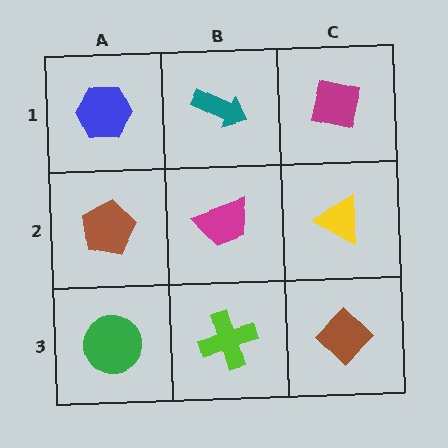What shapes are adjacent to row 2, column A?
A blue hexagon (row 1, column A), a green circle (row 3, column A), a magenta trapezoid (row 2, column B).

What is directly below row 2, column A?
A green circle.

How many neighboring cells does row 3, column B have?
3.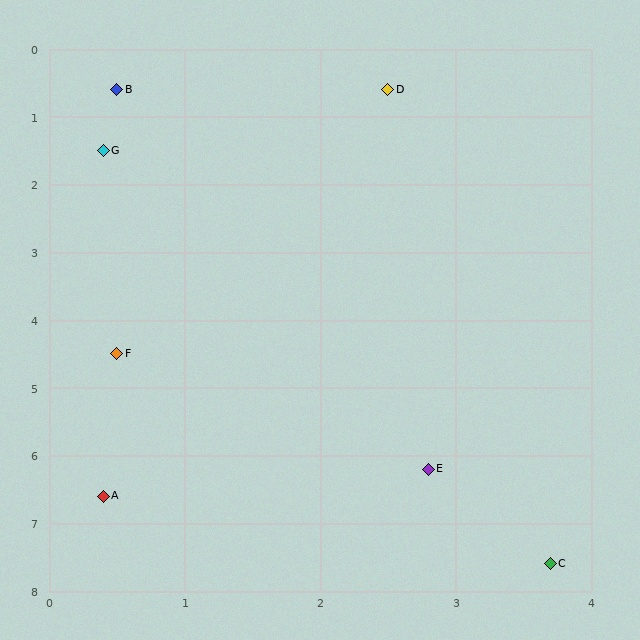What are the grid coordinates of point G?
Point G is at approximately (0.4, 1.5).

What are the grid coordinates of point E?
Point E is at approximately (2.8, 6.2).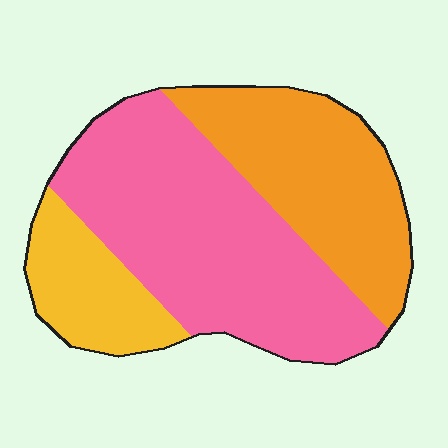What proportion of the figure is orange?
Orange takes up between a quarter and a half of the figure.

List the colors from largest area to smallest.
From largest to smallest: pink, orange, yellow.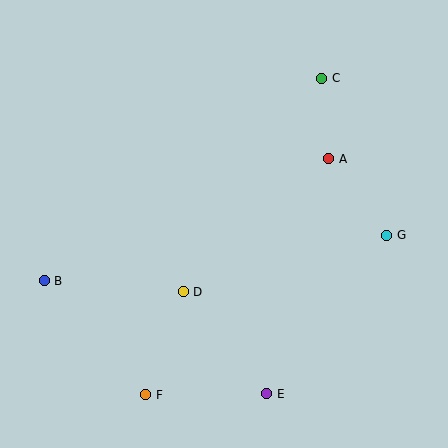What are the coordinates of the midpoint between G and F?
The midpoint between G and F is at (266, 315).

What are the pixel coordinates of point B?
Point B is at (44, 281).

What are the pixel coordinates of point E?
Point E is at (267, 394).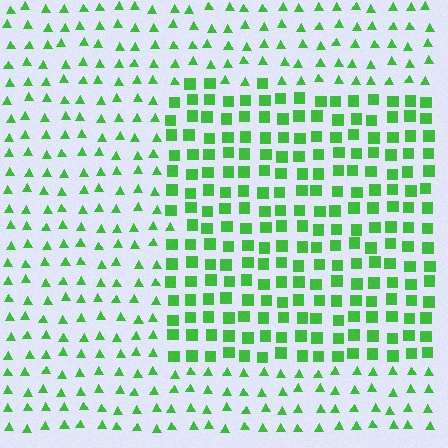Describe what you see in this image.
The image is filled with small green elements arranged in a uniform grid. A rectangle-shaped region contains squares, while the surrounding area contains triangles. The boundary is defined purely by the change in element shape.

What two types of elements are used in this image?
The image uses squares inside the rectangle region and triangles outside it.